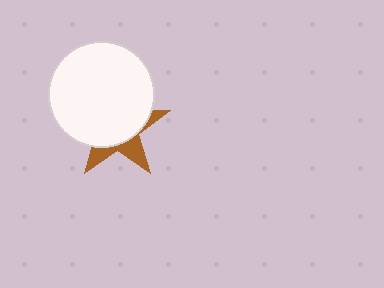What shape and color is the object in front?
The object in front is a white circle.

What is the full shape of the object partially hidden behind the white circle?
The partially hidden object is a brown star.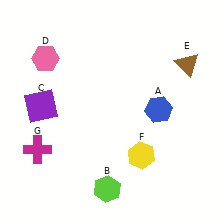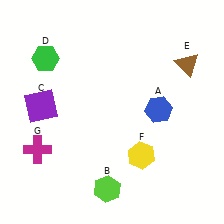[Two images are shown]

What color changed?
The hexagon (D) changed from pink in Image 1 to green in Image 2.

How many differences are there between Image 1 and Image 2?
There is 1 difference between the two images.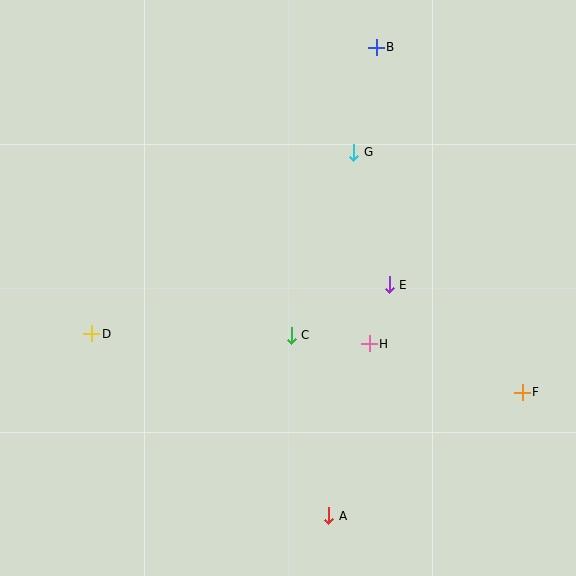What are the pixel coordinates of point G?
Point G is at (354, 152).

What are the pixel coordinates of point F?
Point F is at (522, 392).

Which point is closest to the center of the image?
Point C at (291, 335) is closest to the center.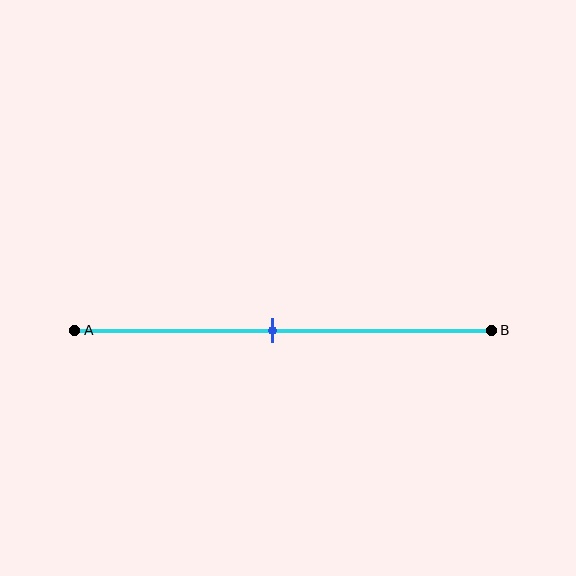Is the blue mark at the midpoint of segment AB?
Yes, the mark is approximately at the midpoint.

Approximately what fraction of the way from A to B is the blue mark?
The blue mark is approximately 50% of the way from A to B.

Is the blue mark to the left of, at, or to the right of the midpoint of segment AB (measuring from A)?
The blue mark is approximately at the midpoint of segment AB.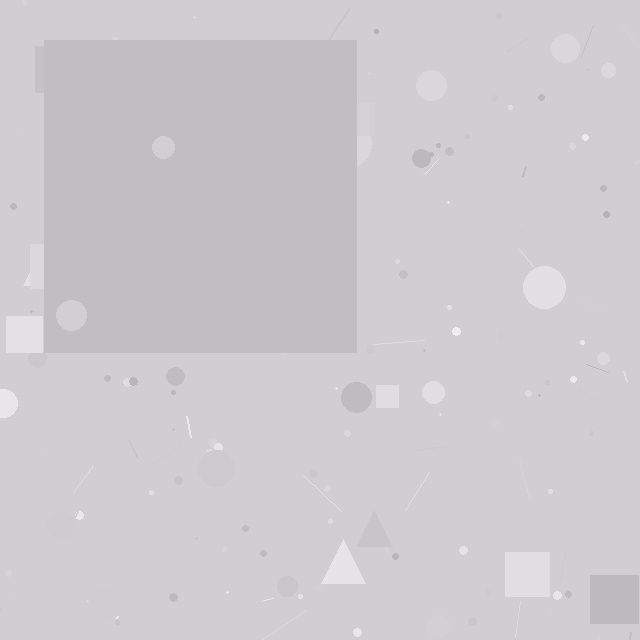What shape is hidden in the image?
A square is hidden in the image.